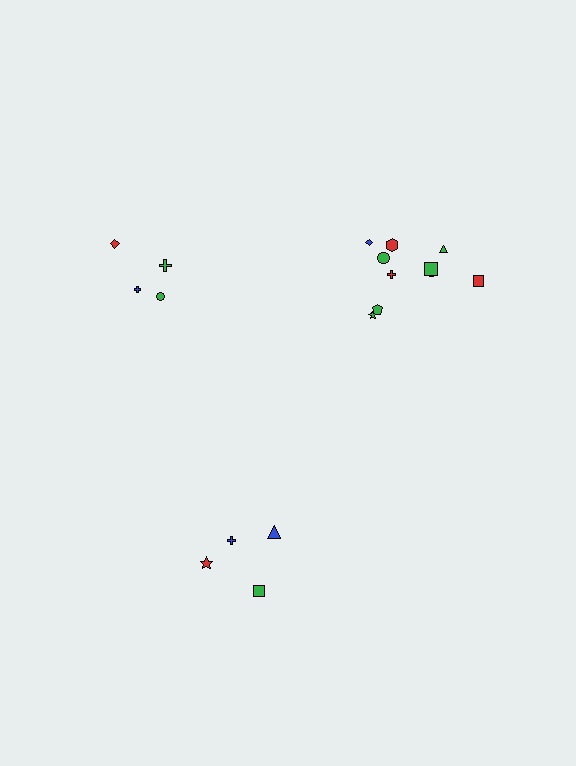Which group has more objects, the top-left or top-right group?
The top-right group.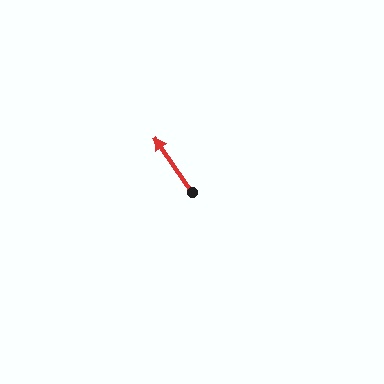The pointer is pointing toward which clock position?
Roughly 11 o'clock.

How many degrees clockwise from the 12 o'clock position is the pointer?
Approximately 325 degrees.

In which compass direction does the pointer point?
Northwest.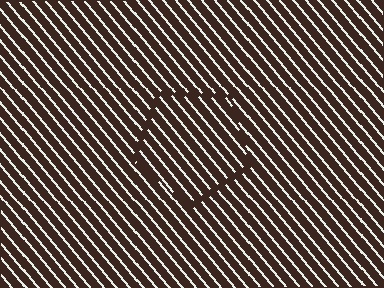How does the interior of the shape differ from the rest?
The interior of the shape contains the same grating, shifted by half a period — the contour is defined by the phase discontinuity where line-ends from the inner and outer gratings abut.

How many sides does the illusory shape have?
5 sides — the line-ends trace a pentagon.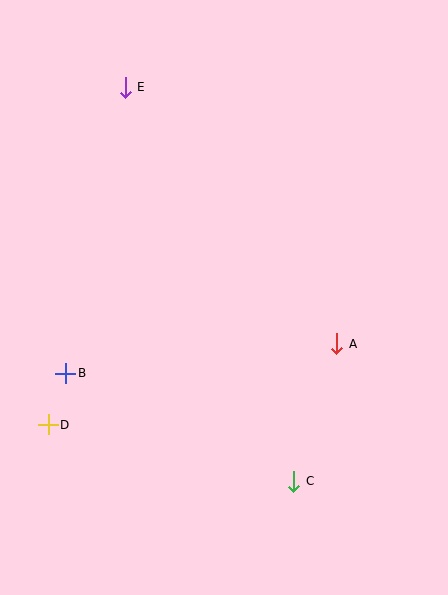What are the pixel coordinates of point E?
Point E is at (125, 87).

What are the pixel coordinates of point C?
Point C is at (294, 481).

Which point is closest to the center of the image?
Point A at (337, 344) is closest to the center.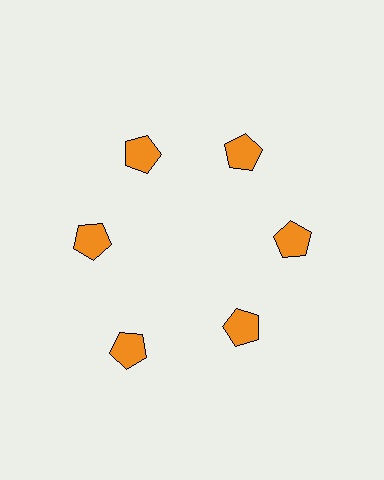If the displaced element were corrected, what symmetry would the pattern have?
It would have 6-fold rotational symmetry — the pattern would map onto itself every 60 degrees.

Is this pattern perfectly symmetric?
No. The 6 orange pentagons are arranged in a ring, but one element near the 7 o'clock position is pushed outward from the center, breaking the 6-fold rotational symmetry.